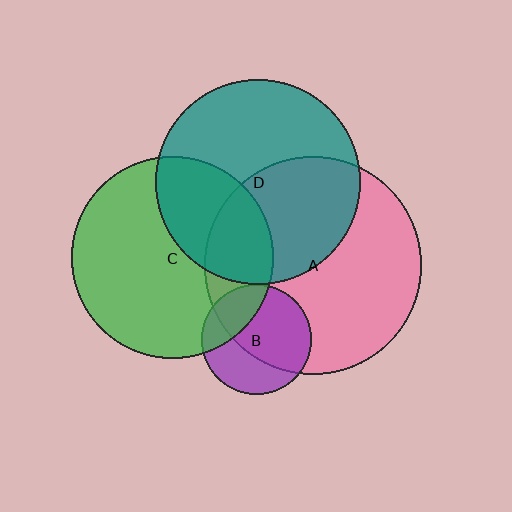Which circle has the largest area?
Circle A (pink).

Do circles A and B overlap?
Yes.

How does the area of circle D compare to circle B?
Approximately 3.5 times.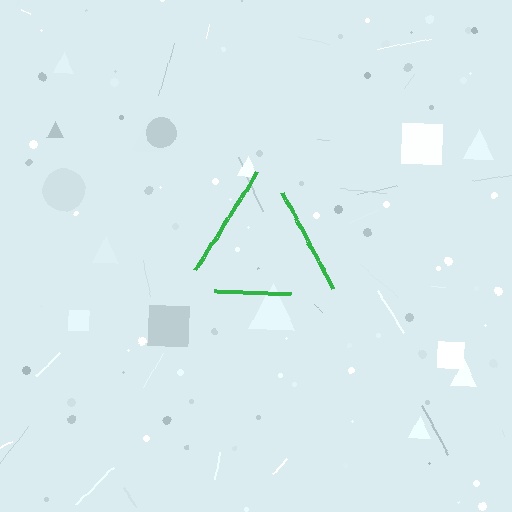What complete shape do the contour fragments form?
The contour fragments form a triangle.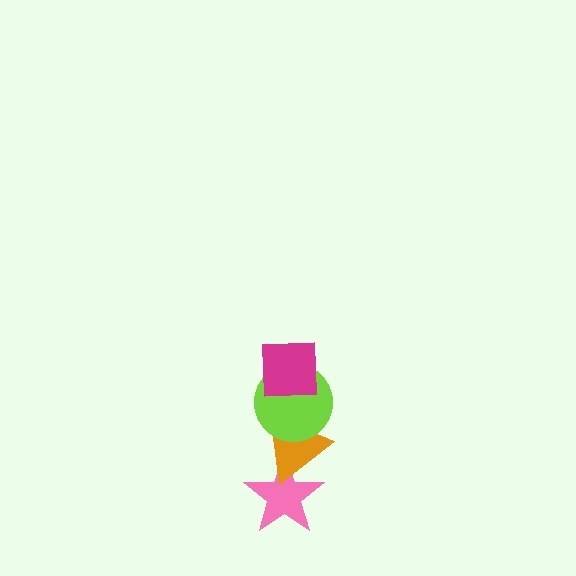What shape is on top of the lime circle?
The magenta square is on top of the lime circle.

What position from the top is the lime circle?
The lime circle is 2nd from the top.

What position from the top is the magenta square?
The magenta square is 1st from the top.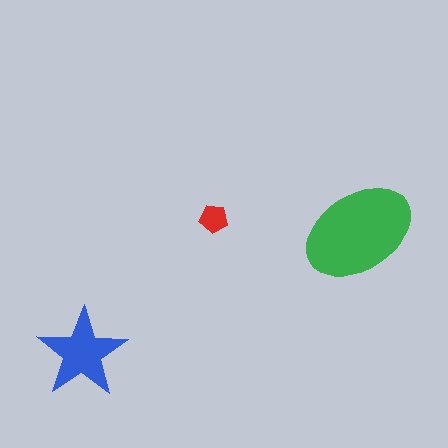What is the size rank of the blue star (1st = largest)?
2nd.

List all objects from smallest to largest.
The red pentagon, the blue star, the green ellipse.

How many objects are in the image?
There are 3 objects in the image.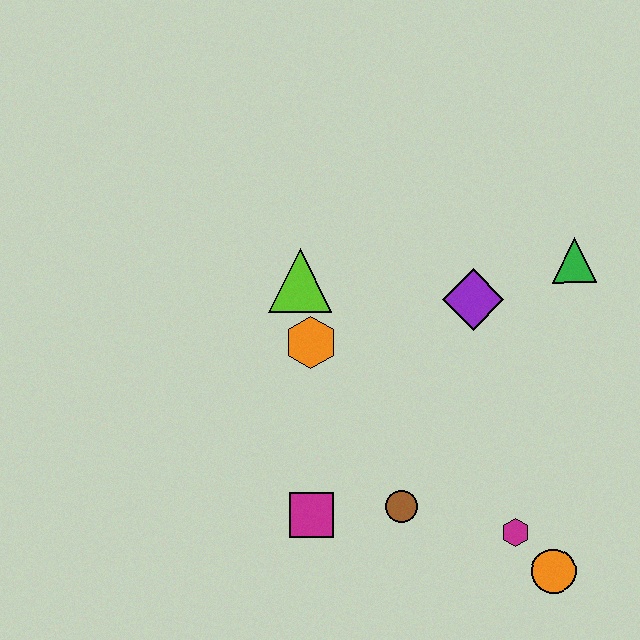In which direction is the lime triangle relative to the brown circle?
The lime triangle is above the brown circle.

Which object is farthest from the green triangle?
The magenta square is farthest from the green triangle.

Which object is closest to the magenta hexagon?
The orange circle is closest to the magenta hexagon.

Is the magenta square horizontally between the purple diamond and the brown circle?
No